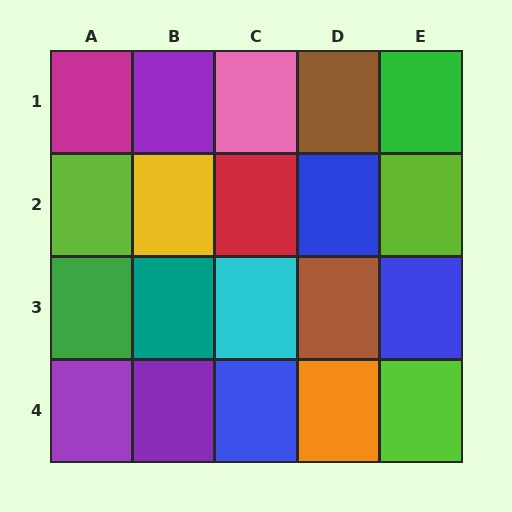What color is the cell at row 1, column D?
Brown.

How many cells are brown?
2 cells are brown.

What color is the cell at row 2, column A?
Lime.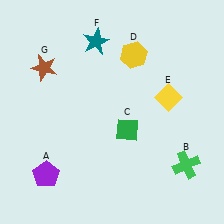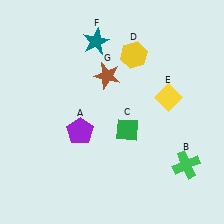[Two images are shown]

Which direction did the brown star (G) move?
The brown star (G) moved right.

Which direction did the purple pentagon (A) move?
The purple pentagon (A) moved up.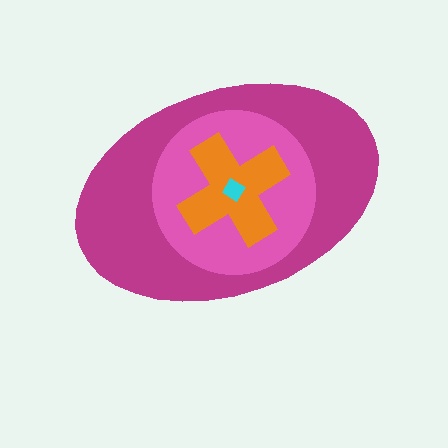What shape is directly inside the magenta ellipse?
The pink circle.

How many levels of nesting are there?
4.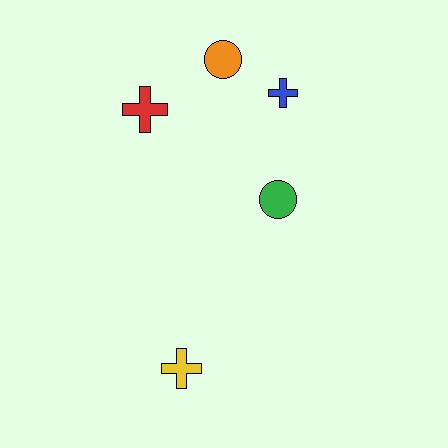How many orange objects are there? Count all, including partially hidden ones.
There is 1 orange object.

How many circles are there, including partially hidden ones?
There are 2 circles.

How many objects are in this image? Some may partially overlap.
There are 5 objects.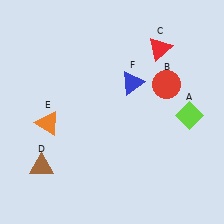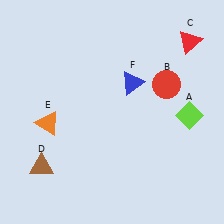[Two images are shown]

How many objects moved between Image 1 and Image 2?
1 object moved between the two images.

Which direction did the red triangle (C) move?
The red triangle (C) moved right.